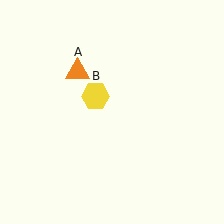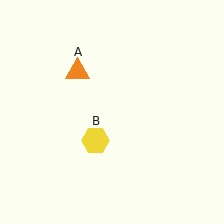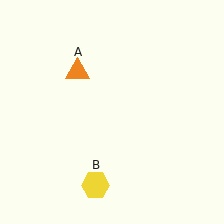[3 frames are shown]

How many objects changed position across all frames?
1 object changed position: yellow hexagon (object B).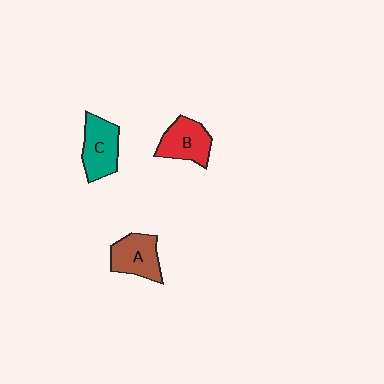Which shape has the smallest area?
Shape B (red).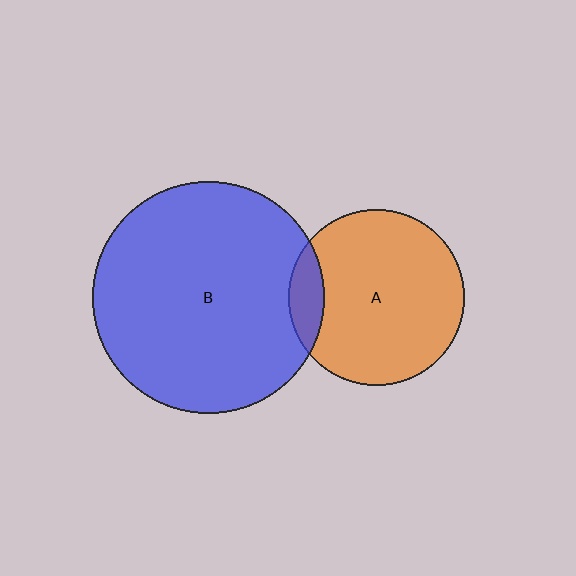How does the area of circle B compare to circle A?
Approximately 1.7 times.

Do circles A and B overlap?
Yes.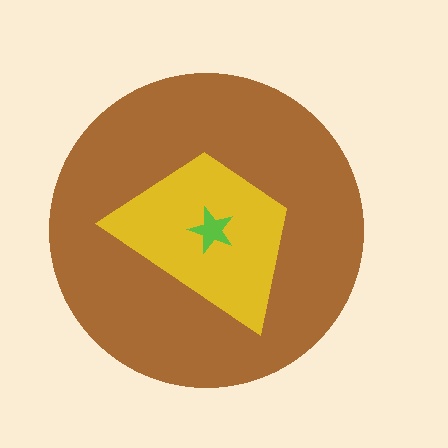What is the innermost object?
The lime star.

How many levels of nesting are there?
3.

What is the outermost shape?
The brown circle.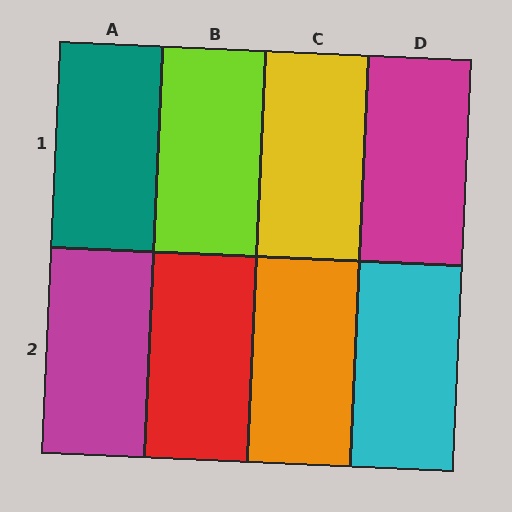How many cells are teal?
1 cell is teal.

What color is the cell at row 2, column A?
Magenta.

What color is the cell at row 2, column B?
Red.